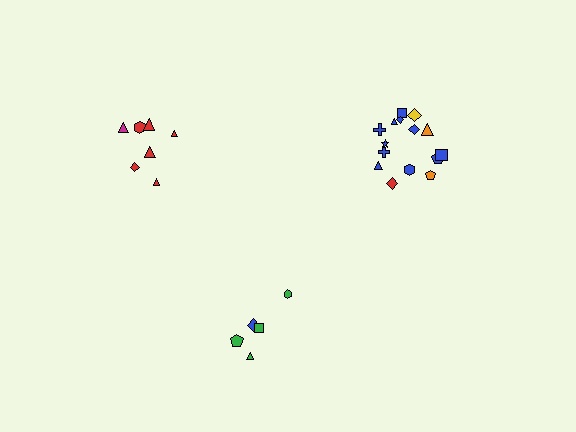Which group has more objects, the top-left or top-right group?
The top-right group.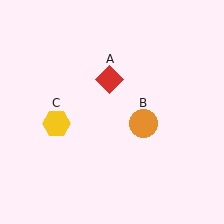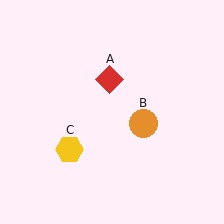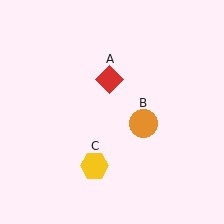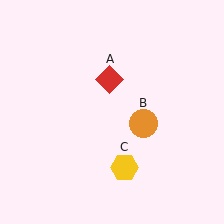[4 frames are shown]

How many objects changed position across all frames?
1 object changed position: yellow hexagon (object C).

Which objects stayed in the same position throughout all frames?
Red diamond (object A) and orange circle (object B) remained stationary.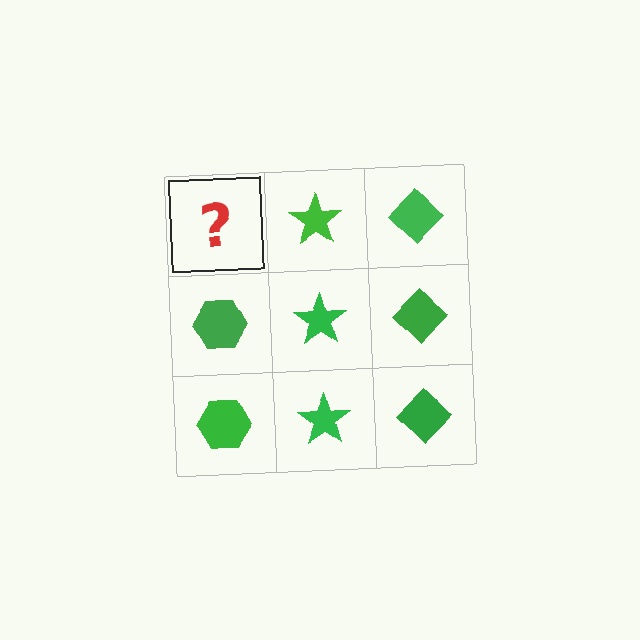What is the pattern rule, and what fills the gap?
The rule is that each column has a consistent shape. The gap should be filled with a green hexagon.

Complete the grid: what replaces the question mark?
The question mark should be replaced with a green hexagon.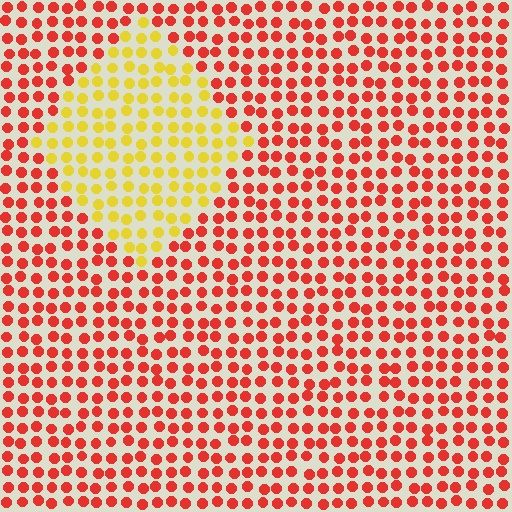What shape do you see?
I see a diamond.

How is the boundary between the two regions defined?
The boundary is defined purely by a slight shift in hue (about 53 degrees). Spacing, size, and orientation are identical on both sides.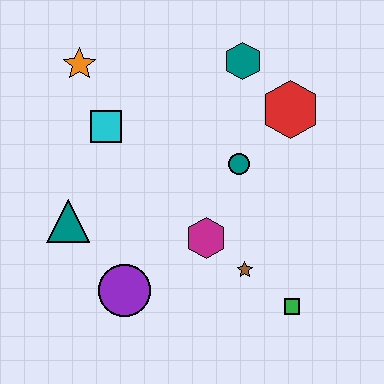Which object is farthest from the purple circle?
The teal hexagon is farthest from the purple circle.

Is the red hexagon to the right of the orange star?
Yes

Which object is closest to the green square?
The brown star is closest to the green square.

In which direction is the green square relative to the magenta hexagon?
The green square is to the right of the magenta hexagon.